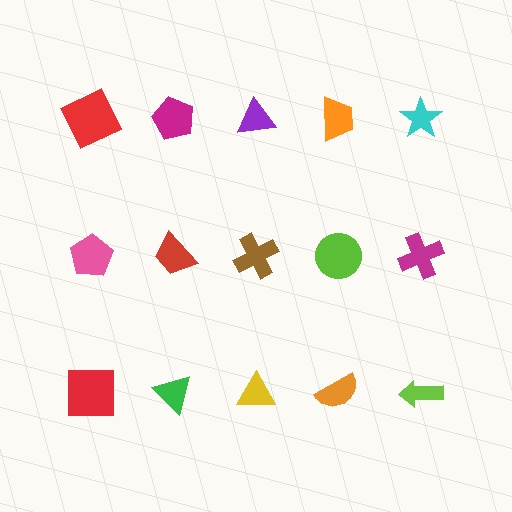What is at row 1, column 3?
A purple triangle.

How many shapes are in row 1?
5 shapes.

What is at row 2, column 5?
A magenta cross.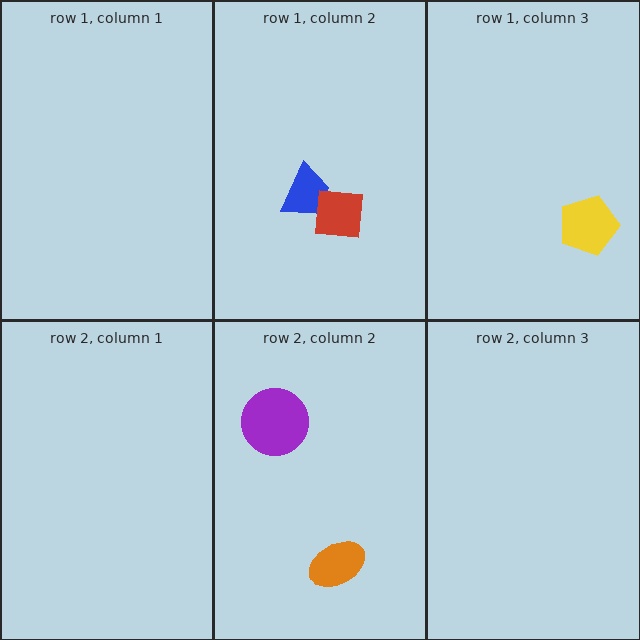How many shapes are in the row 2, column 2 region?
2.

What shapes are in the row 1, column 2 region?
The blue trapezoid, the red square.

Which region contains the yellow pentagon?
The row 1, column 3 region.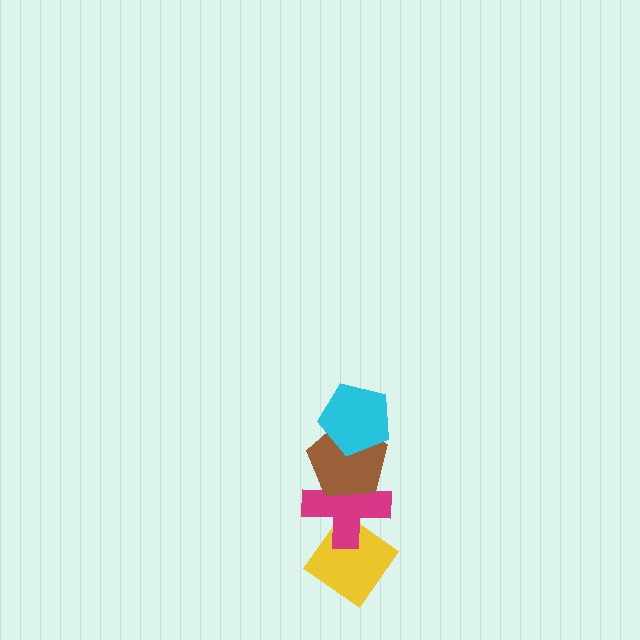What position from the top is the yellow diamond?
The yellow diamond is 4th from the top.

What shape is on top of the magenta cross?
The brown pentagon is on top of the magenta cross.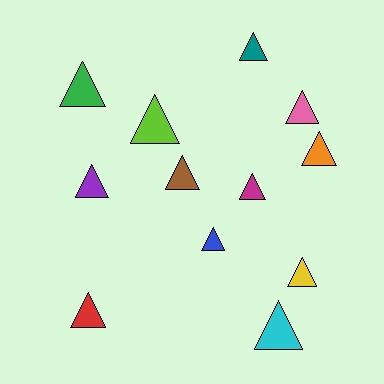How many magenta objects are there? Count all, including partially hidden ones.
There is 1 magenta object.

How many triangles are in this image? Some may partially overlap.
There are 12 triangles.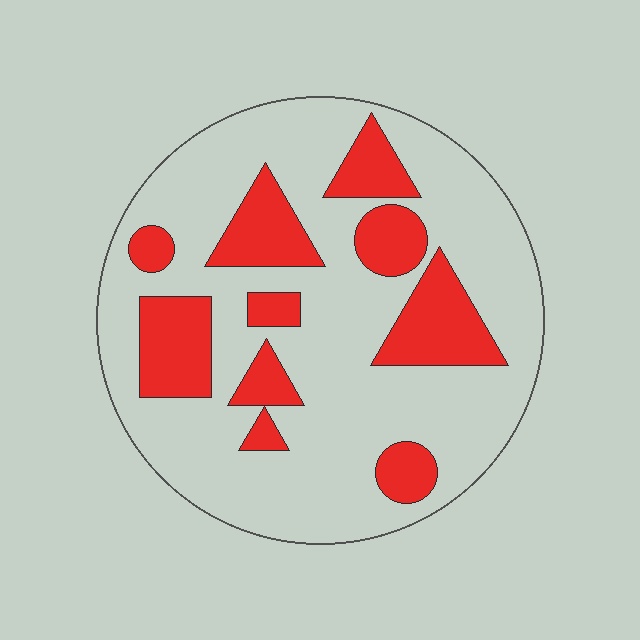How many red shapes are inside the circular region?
10.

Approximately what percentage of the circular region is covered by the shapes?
Approximately 25%.